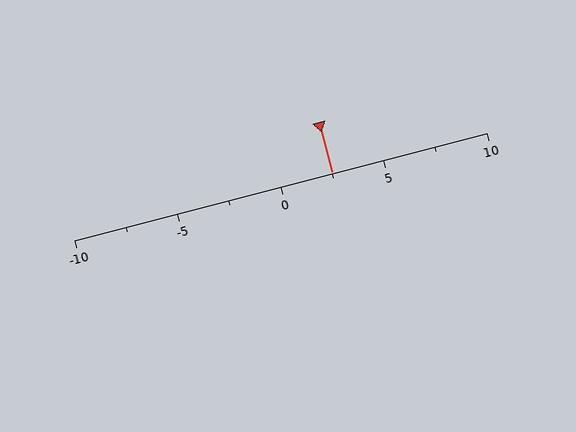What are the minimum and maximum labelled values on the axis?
The axis runs from -10 to 10.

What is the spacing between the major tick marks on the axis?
The major ticks are spaced 5 apart.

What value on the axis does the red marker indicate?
The marker indicates approximately 2.5.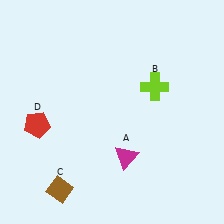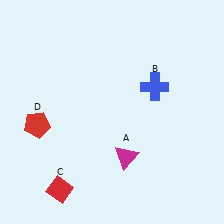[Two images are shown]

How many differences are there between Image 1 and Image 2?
There are 2 differences between the two images.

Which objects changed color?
B changed from lime to blue. C changed from brown to red.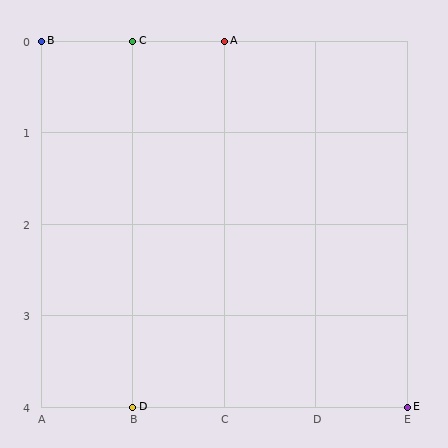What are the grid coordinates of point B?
Point B is at grid coordinates (A, 0).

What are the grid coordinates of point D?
Point D is at grid coordinates (B, 4).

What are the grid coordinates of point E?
Point E is at grid coordinates (E, 4).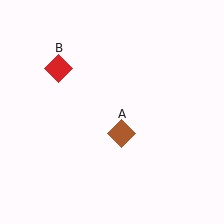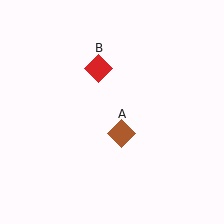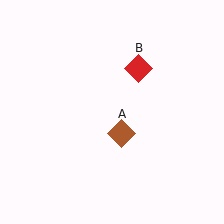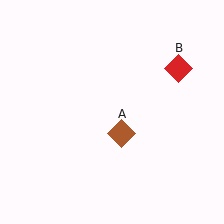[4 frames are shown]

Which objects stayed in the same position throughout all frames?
Brown diamond (object A) remained stationary.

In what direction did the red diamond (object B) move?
The red diamond (object B) moved right.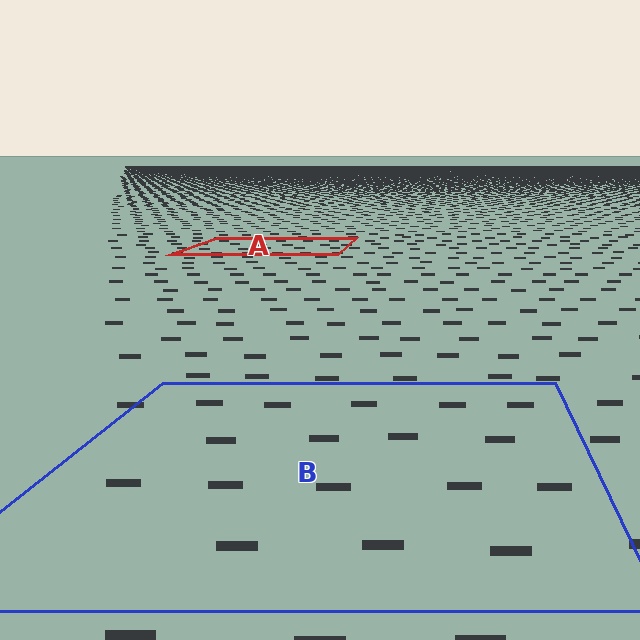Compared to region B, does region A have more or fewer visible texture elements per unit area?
Region A has more texture elements per unit area — they are packed more densely because it is farther away.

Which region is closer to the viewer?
Region B is closer. The texture elements there are larger and more spread out.